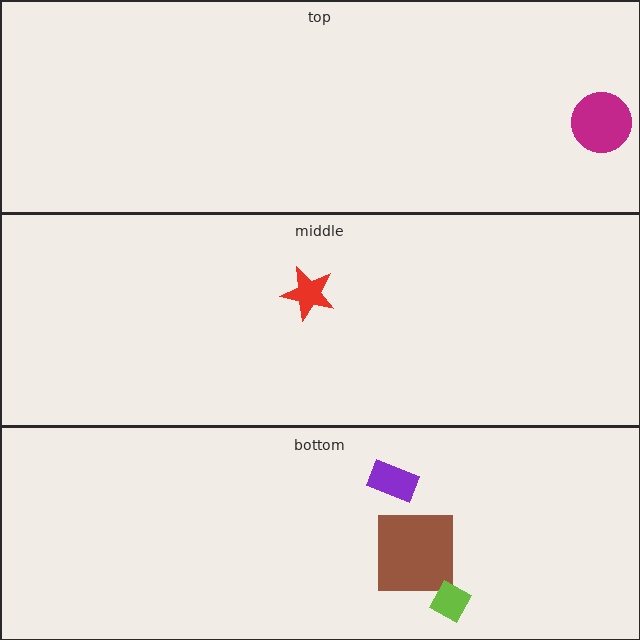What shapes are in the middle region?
The red star.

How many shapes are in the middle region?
1.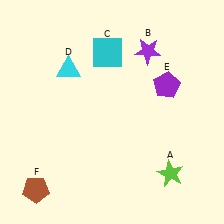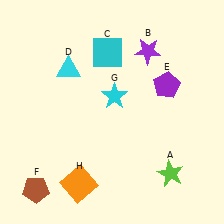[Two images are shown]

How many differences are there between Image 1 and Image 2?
There are 2 differences between the two images.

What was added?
A cyan star (G), an orange square (H) were added in Image 2.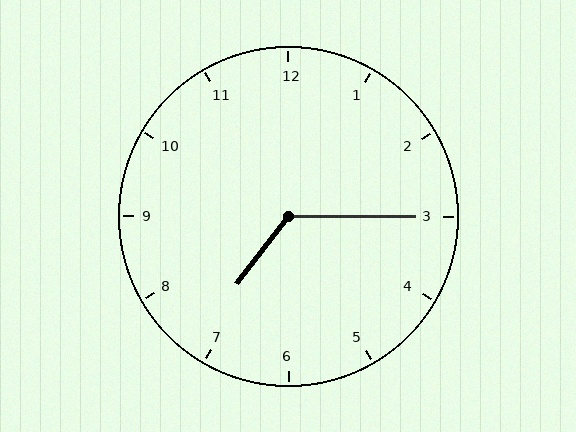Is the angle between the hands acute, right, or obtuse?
It is obtuse.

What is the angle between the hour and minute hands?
Approximately 128 degrees.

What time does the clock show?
7:15.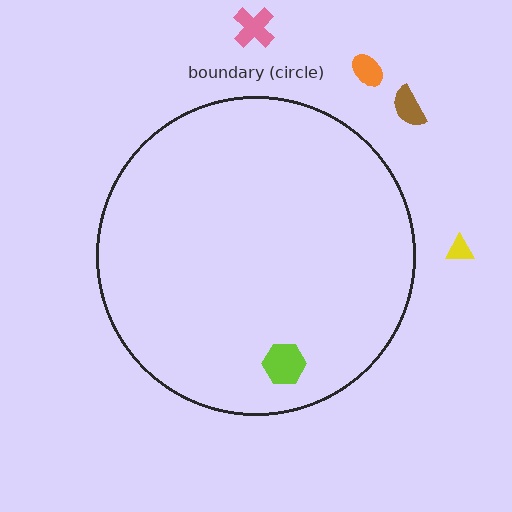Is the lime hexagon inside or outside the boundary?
Inside.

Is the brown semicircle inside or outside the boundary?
Outside.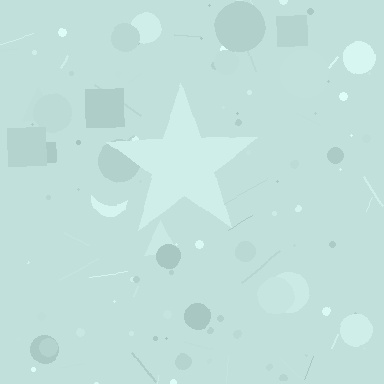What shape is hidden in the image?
A star is hidden in the image.